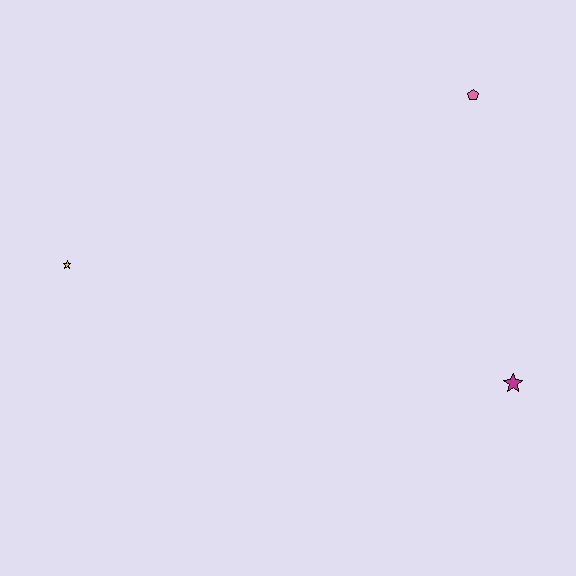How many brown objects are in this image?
There are no brown objects.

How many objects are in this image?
There are 3 objects.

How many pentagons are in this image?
There is 1 pentagon.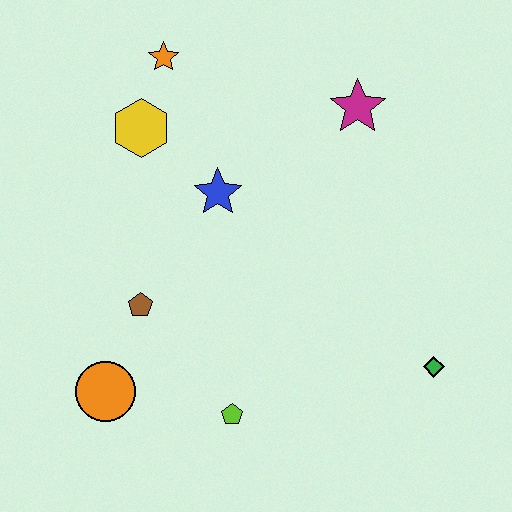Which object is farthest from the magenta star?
The orange circle is farthest from the magenta star.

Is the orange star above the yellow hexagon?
Yes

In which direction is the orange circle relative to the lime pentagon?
The orange circle is to the left of the lime pentagon.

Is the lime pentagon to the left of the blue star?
No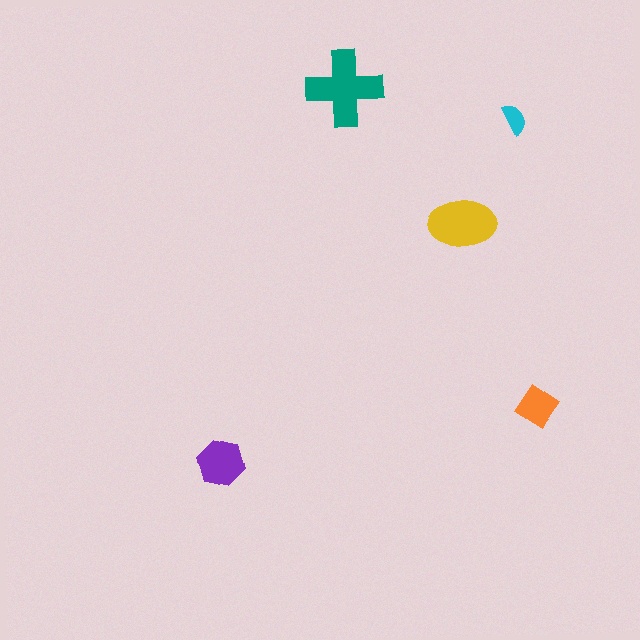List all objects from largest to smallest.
The teal cross, the yellow ellipse, the purple hexagon, the orange diamond, the cyan semicircle.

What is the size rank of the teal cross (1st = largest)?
1st.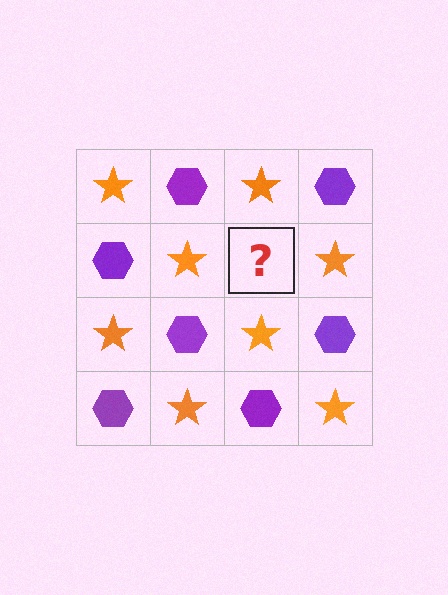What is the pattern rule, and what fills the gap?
The rule is that it alternates orange star and purple hexagon in a checkerboard pattern. The gap should be filled with a purple hexagon.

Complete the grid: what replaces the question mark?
The question mark should be replaced with a purple hexagon.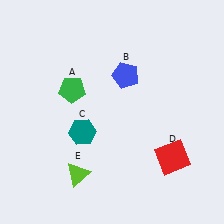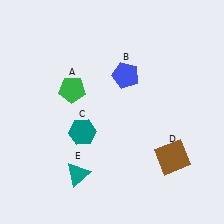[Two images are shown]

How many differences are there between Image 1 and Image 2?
There are 2 differences between the two images.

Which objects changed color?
D changed from red to brown. E changed from lime to teal.